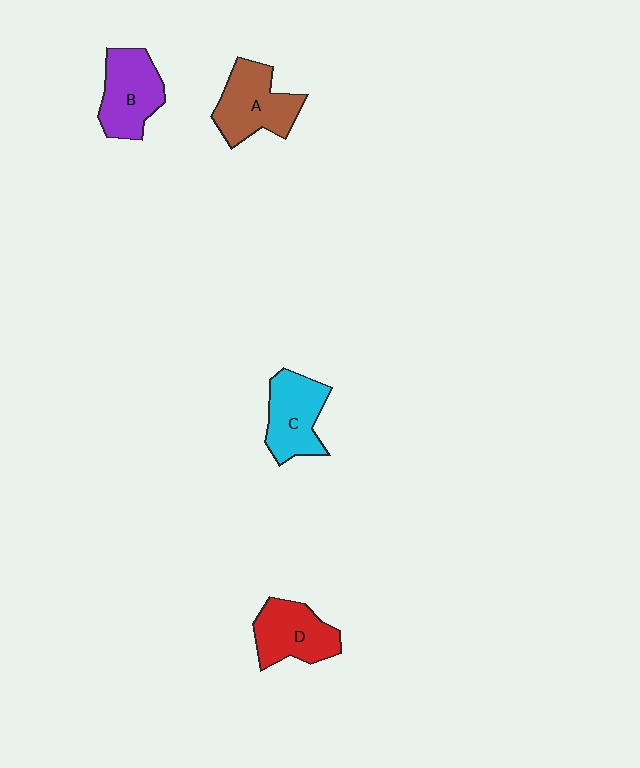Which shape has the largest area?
Shape A (brown).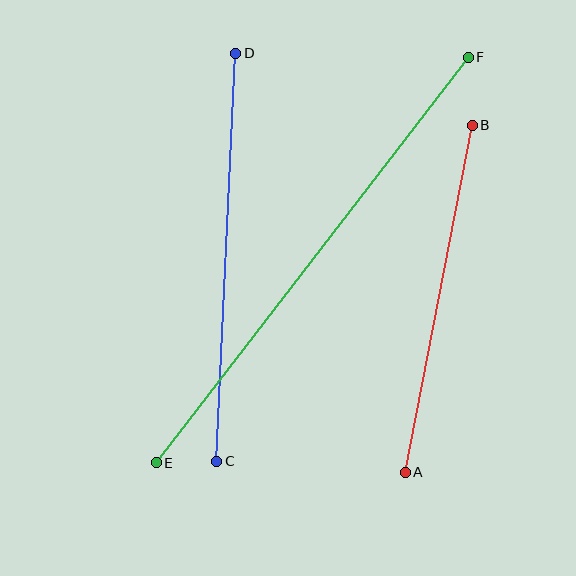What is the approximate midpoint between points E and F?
The midpoint is at approximately (312, 260) pixels.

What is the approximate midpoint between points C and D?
The midpoint is at approximately (226, 257) pixels.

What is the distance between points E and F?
The distance is approximately 511 pixels.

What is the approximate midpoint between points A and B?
The midpoint is at approximately (439, 299) pixels.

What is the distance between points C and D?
The distance is approximately 408 pixels.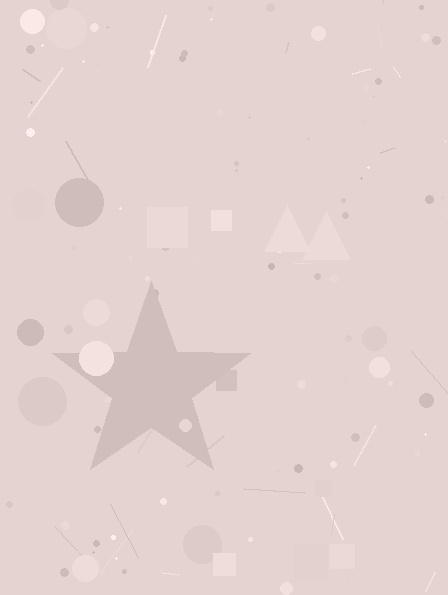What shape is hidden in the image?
A star is hidden in the image.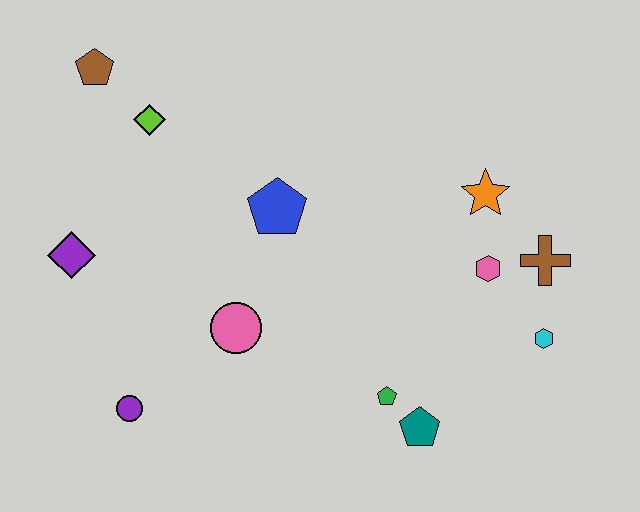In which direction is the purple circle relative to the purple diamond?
The purple circle is below the purple diamond.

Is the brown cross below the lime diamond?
Yes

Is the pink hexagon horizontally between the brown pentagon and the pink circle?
No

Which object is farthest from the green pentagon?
The brown pentagon is farthest from the green pentagon.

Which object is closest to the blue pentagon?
The pink circle is closest to the blue pentagon.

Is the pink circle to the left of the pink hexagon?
Yes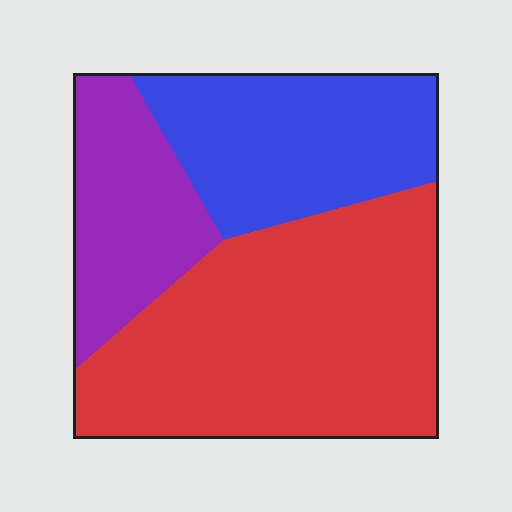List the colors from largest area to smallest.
From largest to smallest: red, blue, purple.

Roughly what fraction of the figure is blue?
Blue covers around 30% of the figure.